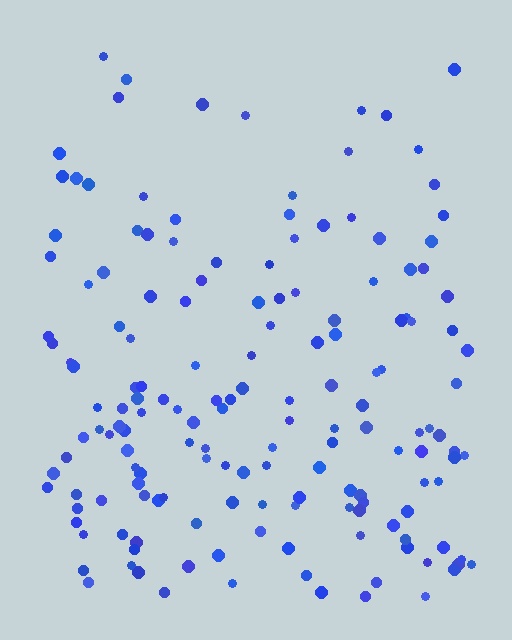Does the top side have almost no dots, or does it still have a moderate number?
Still a moderate number, just noticeably fewer than the bottom.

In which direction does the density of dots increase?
From top to bottom, with the bottom side densest.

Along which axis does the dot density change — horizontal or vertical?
Vertical.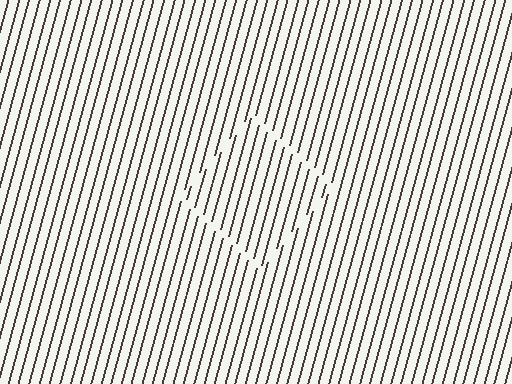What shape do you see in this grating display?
An illusory square. The interior of the shape contains the same grating, shifted by half a period — the contour is defined by the phase discontinuity where line-ends from the inner and outer gratings abut.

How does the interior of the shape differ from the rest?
The interior of the shape contains the same grating, shifted by half a period — the contour is defined by the phase discontinuity where line-ends from the inner and outer gratings abut.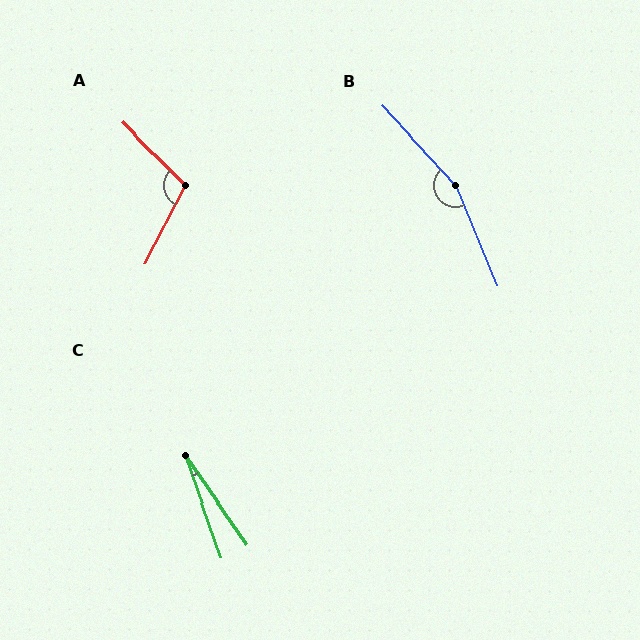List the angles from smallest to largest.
C (15°), A (107°), B (160°).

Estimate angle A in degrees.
Approximately 107 degrees.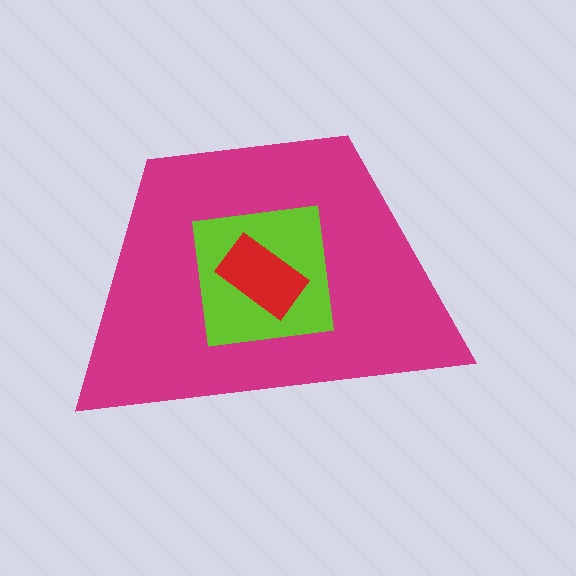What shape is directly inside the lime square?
The red rectangle.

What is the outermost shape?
The magenta trapezoid.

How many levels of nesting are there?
3.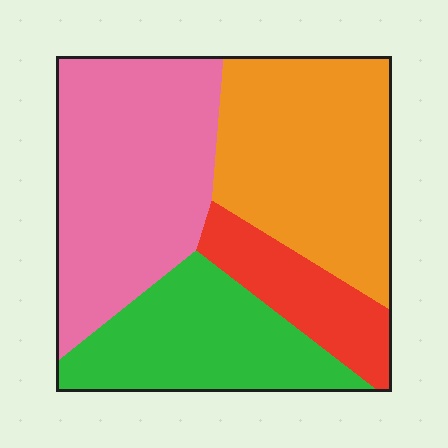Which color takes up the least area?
Red, at roughly 15%.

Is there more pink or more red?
Pink.